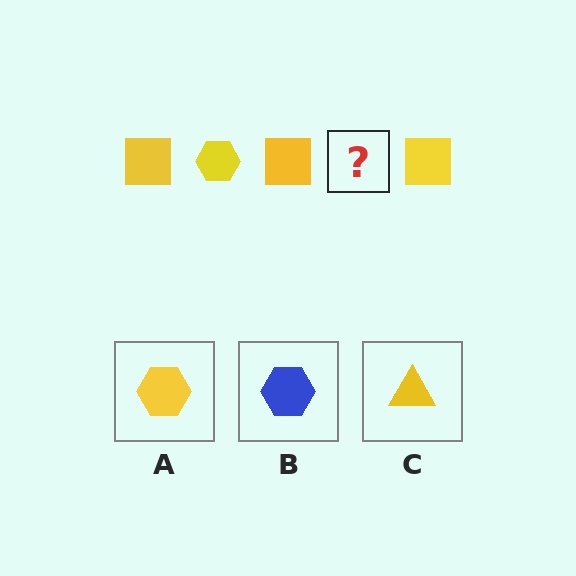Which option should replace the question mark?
Option A.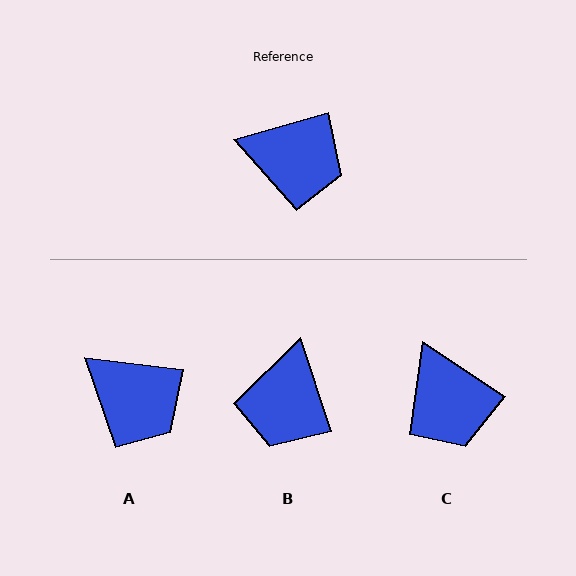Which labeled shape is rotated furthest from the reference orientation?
B, about 88 degrees away.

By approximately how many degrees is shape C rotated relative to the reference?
Approximately 50 degrees clockwise.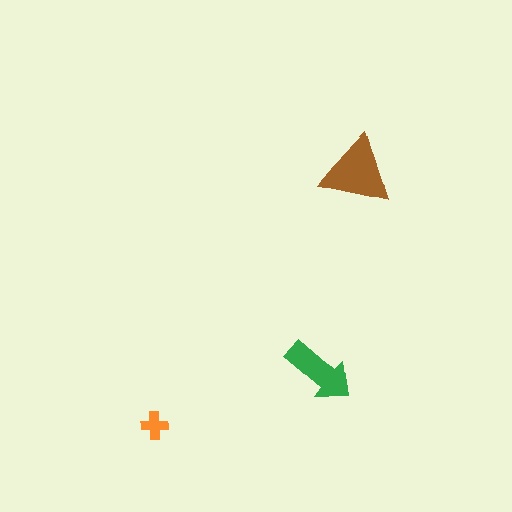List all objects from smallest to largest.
The orange cross, the green arrow, the brown triangle.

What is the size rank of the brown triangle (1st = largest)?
1st.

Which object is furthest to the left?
The orange cross is leftmost.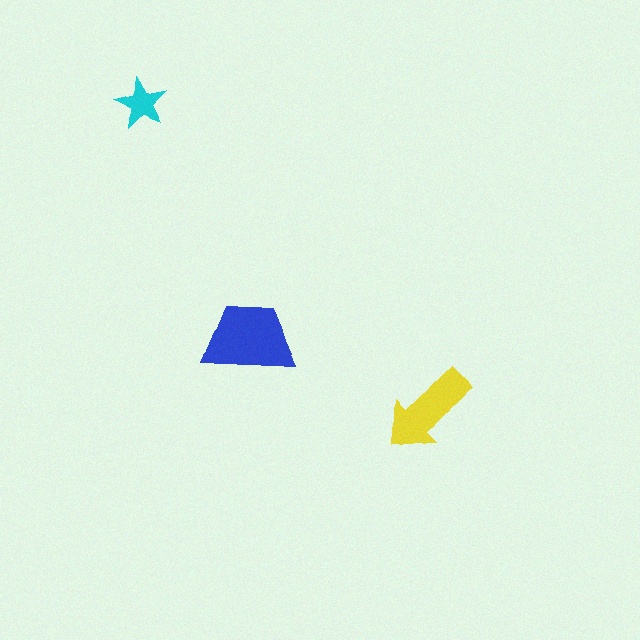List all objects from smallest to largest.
The cyan star, the yellow arrow, the blue trapezoid.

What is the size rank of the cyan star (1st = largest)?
3rd.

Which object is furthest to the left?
The cyan star is leftmost.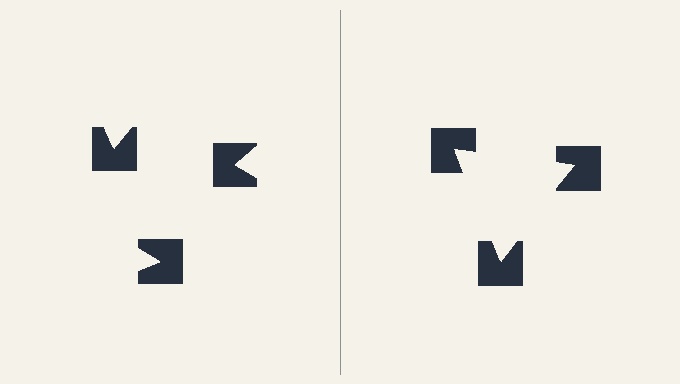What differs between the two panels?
The notched squares are positioned identically on both sides; only the wedge orientations differ. On the right they align to a triangle; on the left they are misaligned.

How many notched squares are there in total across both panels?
6 — 3 on each side.